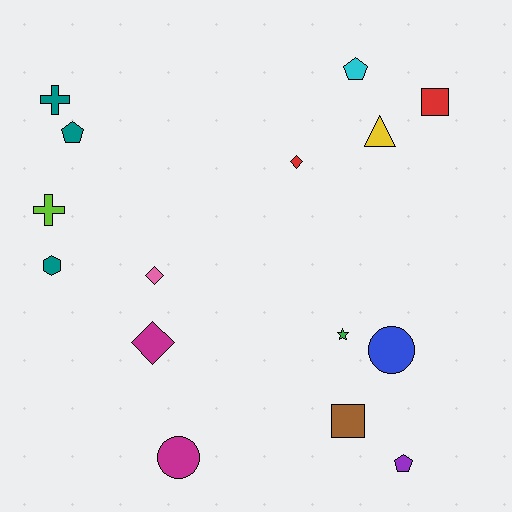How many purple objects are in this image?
There is 1 purple object.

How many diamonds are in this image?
There are 3 diamonds.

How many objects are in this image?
There are 15 objects.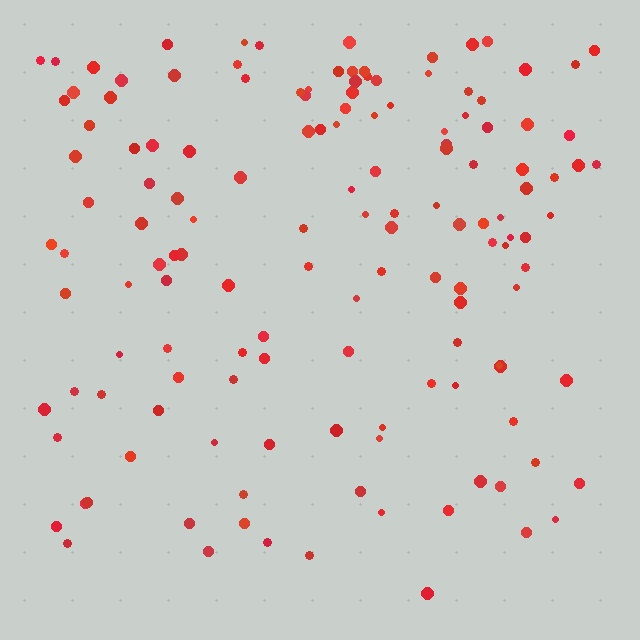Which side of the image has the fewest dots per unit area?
The bottom.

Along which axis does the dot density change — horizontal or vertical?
Vertical.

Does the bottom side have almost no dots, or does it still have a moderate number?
Still a moderate number, just noticeably fewer than the top.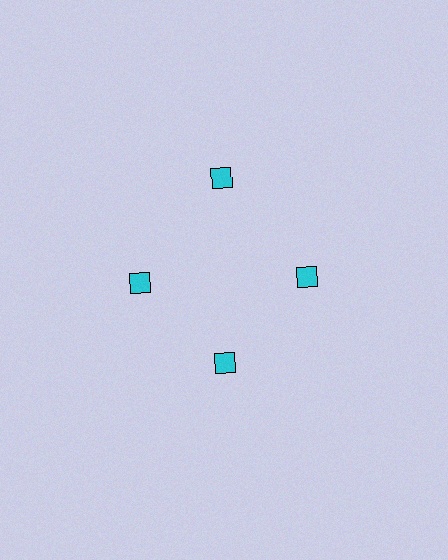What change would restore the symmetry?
The symmetry would be restored by moving it inward, back onto the ring so that all 4 squares sit at equal angles and equal distance from the center.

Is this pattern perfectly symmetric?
No. The 4 cyan squares are arranged in a ring, but one element near the 12 o'clock position is pushed outward from the center, breaking the 4-fold rotational symmetry.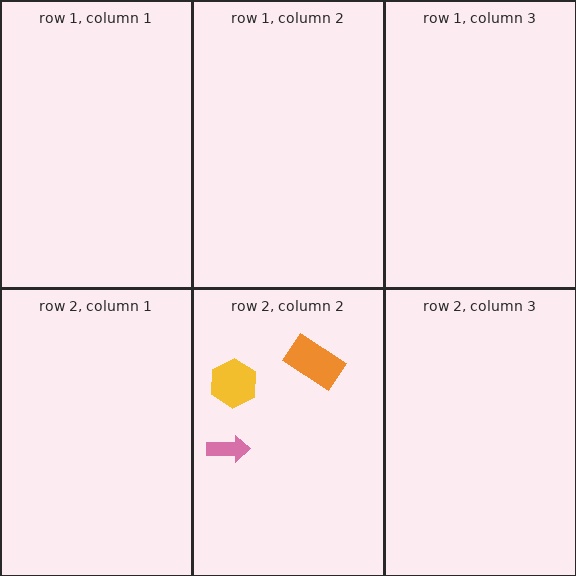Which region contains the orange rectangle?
The row 2, column 2 region.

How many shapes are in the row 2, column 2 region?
3.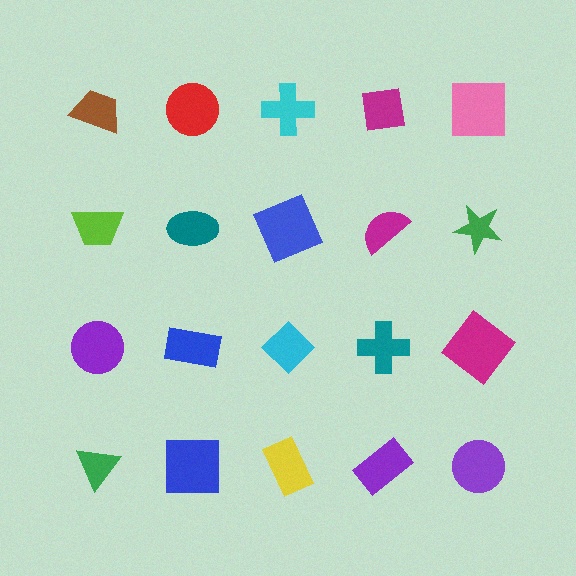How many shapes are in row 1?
5 shapes.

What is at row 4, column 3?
A yellow rectangle.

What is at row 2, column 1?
A lime trapezoid.